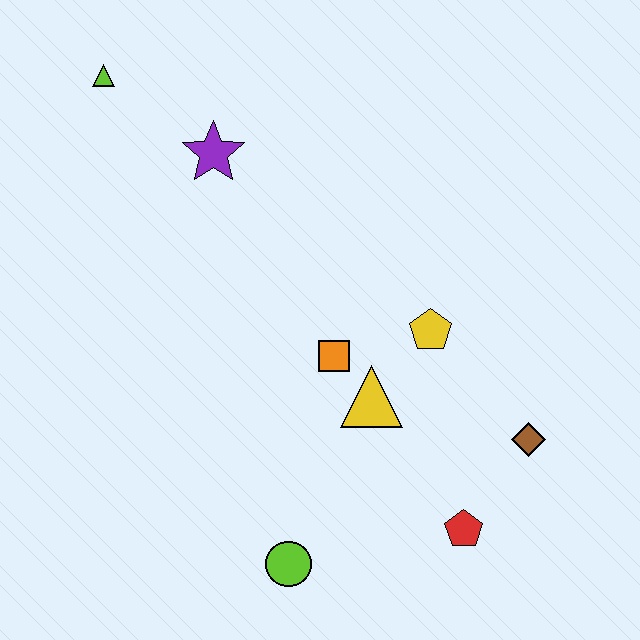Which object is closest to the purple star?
The lime triangle is closest to the purple star.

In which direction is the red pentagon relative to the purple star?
The red pentagon is below the purple star.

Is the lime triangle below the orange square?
No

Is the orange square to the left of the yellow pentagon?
Yes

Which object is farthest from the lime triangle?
The red pentagon is farthest from the lime triangle.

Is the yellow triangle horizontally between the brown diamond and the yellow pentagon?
No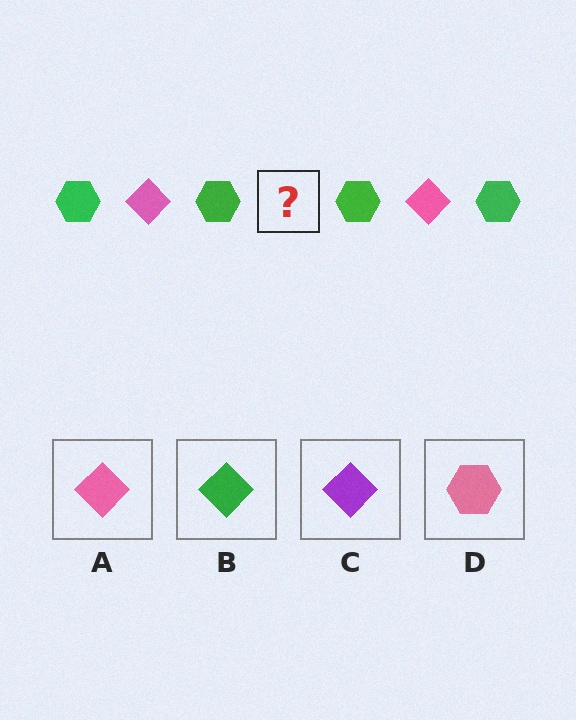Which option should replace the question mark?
Option A.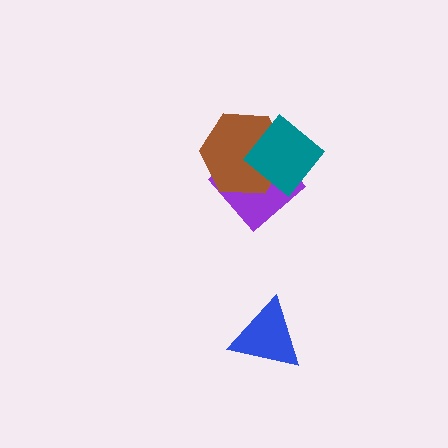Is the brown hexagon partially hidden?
Yes, it is partially covered by another shape.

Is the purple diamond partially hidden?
Yes, it is partially covered by another shape.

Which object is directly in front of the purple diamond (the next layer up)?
The brown hexagon is directly in front of the purple diamond.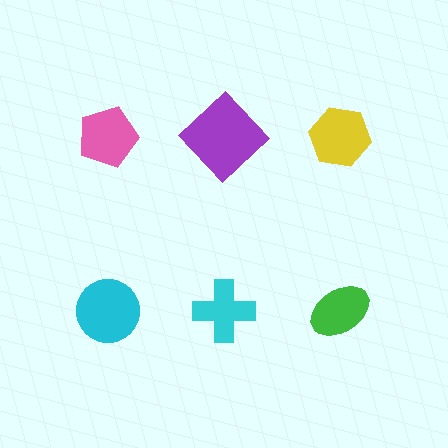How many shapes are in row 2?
3 shapes.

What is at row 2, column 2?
A cyan cross.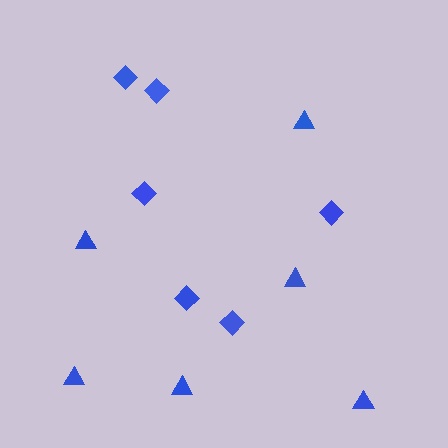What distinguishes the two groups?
There are 2 groups: one group of diamonds (6) and one group of triangles (6).